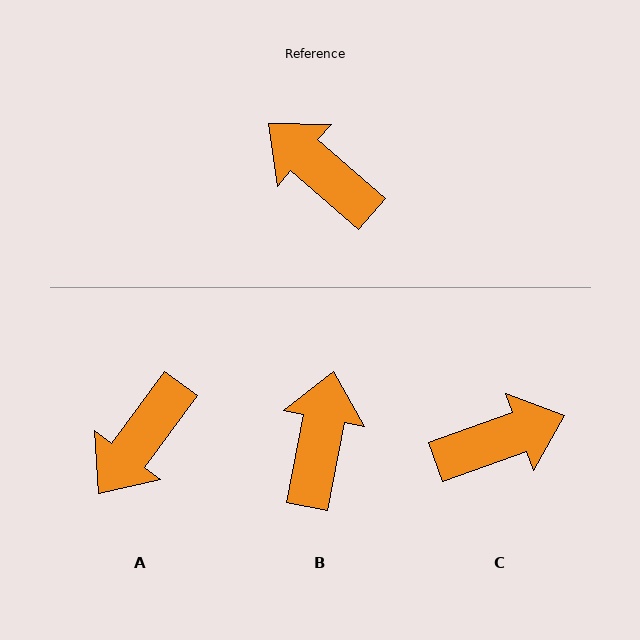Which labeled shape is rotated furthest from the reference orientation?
C, about 119 degrees away.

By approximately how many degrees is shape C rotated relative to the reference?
Approximately 119 degrees clockwise.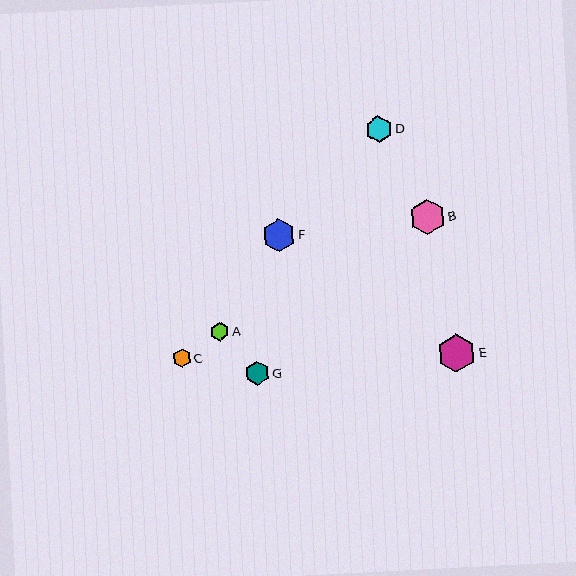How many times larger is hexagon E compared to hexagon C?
Hexagon E is approximately 2.1 times the size of hexagon C.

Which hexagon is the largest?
Hexagon E is the largest with a size of approximately 38 pixels.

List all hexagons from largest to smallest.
From largest to smallest: E, B, F, D, G, A, C.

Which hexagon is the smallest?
Hexagon C is the smallest with a size of approximately 18 pixels.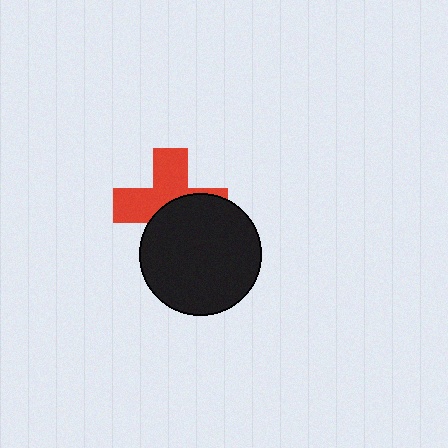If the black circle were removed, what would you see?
You would see the complete red cross.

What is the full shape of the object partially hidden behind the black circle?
The partially hidden object is a red cross.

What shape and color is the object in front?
The object in front is a black circle.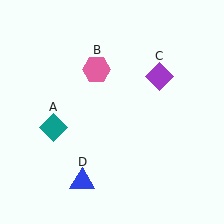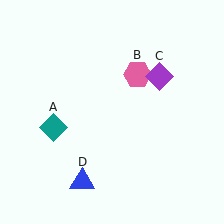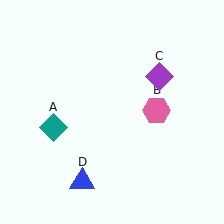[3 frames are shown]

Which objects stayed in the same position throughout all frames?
Teal diamond (object A) and purple diamond (object C) and blue triangle (object D) remained stationary.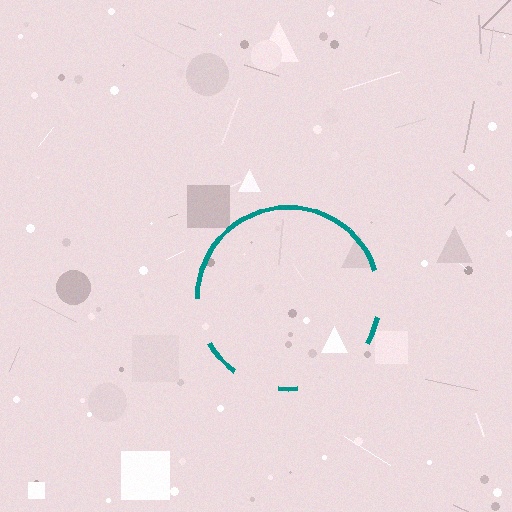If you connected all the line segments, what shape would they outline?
They would outline a circle.